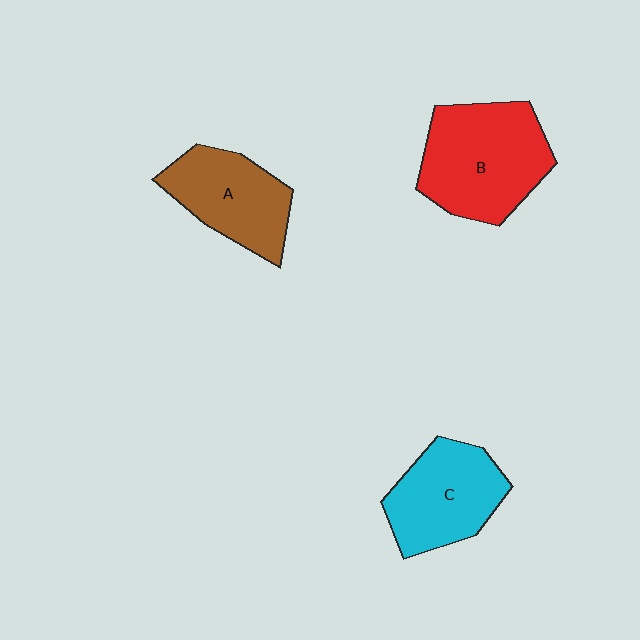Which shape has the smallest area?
Shape A (brown).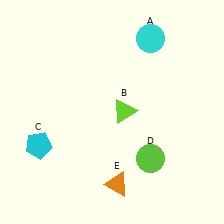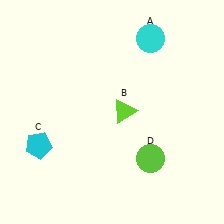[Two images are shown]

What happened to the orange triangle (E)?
The orange triangle (E) was removed in Image 2. It was in the bottom-right area of Image 1.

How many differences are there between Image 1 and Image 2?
There is 1 difference between the two images.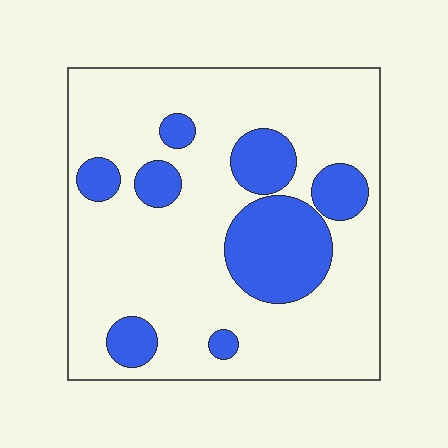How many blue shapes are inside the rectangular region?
8.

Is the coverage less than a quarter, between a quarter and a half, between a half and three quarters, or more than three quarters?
Less than a quarter.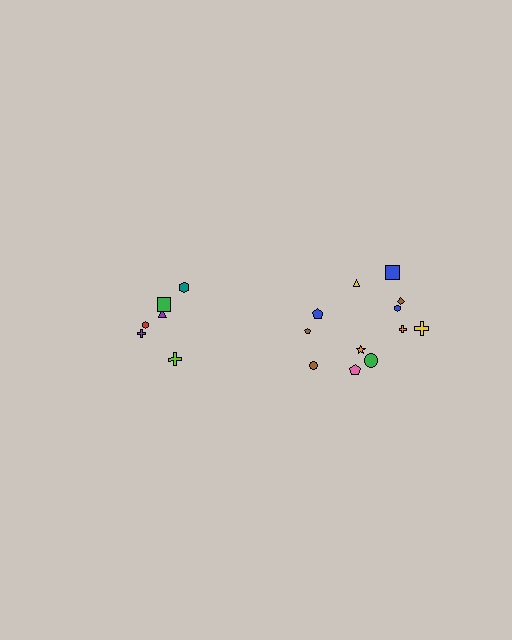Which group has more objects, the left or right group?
The right group.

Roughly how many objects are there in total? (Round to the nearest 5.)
Roughly 20 objects in total.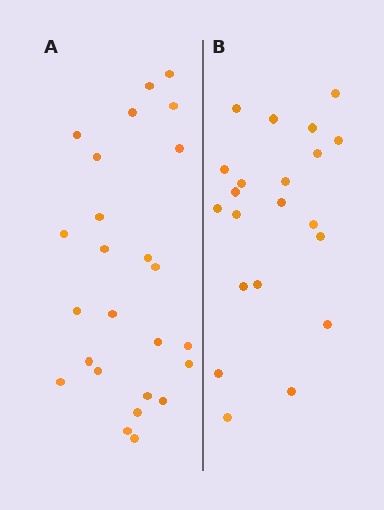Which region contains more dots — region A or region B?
Region A (the left region) has more dots.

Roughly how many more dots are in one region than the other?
Region A has about 4 more dots than region B.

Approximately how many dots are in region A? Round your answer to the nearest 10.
About 20 dots. (The exact count is 25, which rounds to 20.)